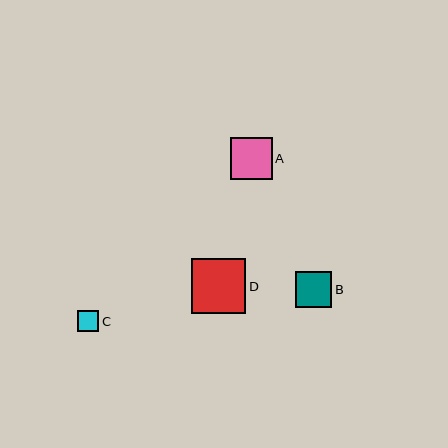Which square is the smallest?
Square C is the smallest with a size of approximately 21 pixels.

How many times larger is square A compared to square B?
Square A is approximately 1.2 times the size of square B.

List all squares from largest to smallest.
From largest to smallest: D, A, B, C.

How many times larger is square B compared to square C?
Square B is approximately 1.7 times the size of square C.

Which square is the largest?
Square D is the largest with a size of approximately 55 pixels.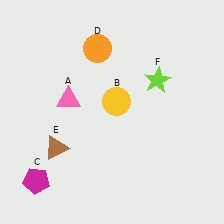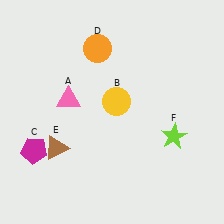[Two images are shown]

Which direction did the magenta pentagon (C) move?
The magenta pentagon (C) moved up.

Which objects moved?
The objects that moved are: the magenta pentagon (C), the lime star (F).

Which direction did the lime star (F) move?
The lime star (F) moved down.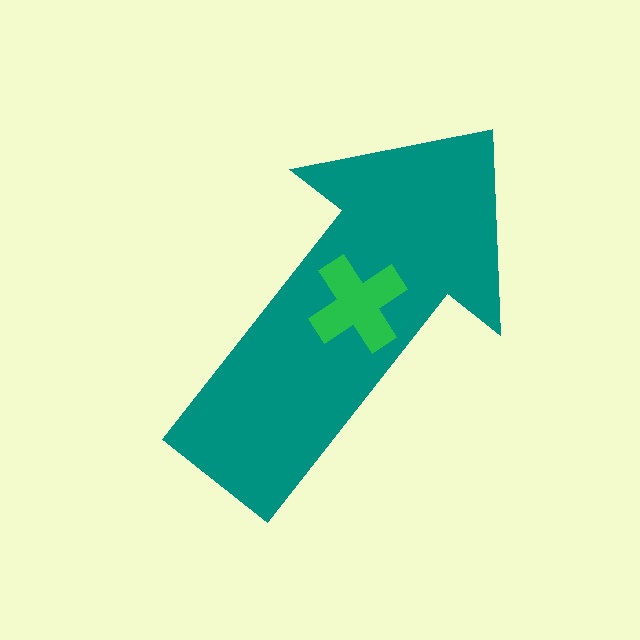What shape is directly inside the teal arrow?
The green cross.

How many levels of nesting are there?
2.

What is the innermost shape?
The green cross.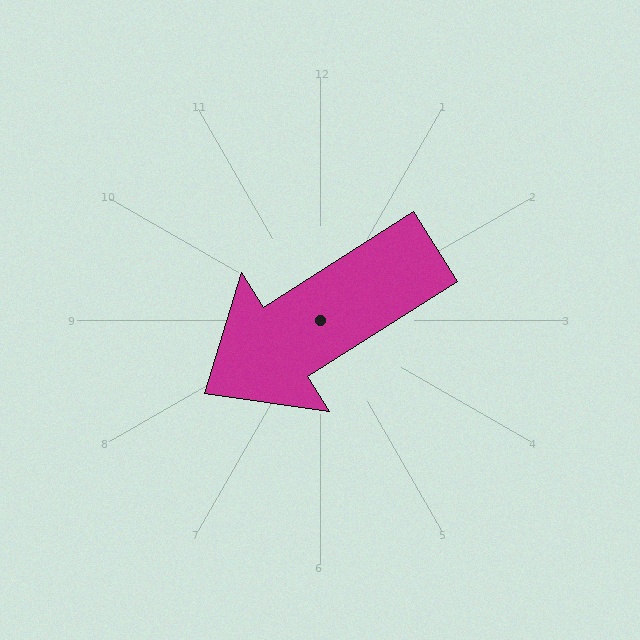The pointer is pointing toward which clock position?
Roughly 8 o'clock.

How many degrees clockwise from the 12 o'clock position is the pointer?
Approximately 238 degrees.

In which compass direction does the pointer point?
Southwest.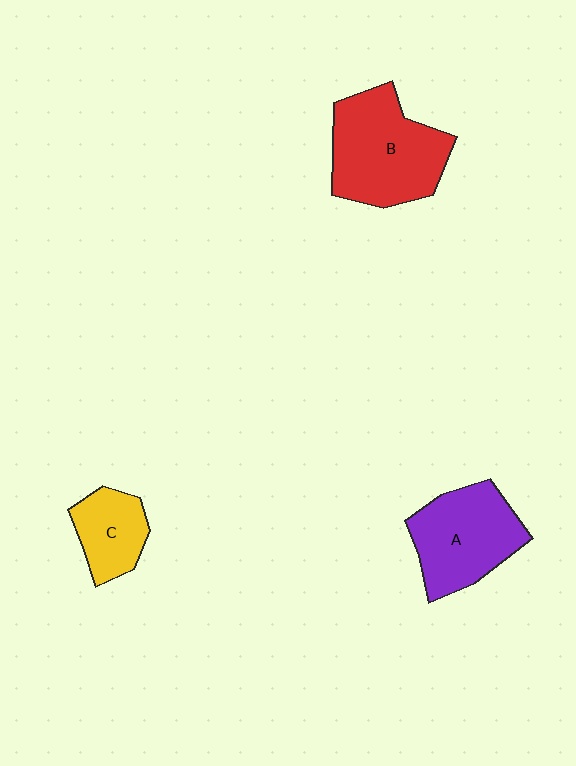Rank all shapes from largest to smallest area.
From largest to smallest: B (red), A (purple), C (yellow).